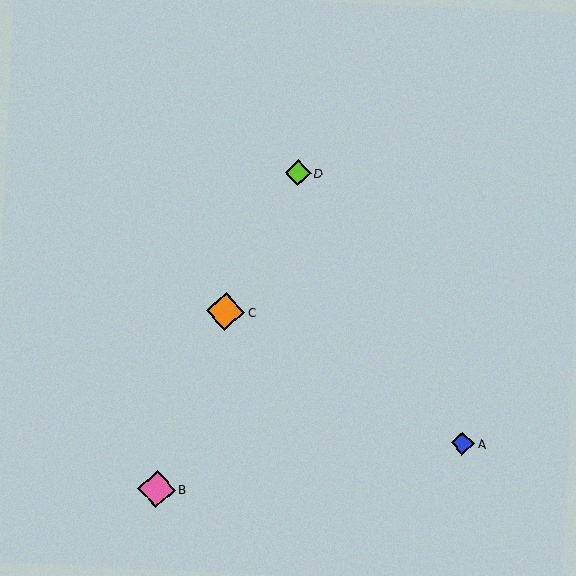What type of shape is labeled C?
Shape C is an orange diamond.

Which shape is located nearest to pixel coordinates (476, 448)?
The blue diamond (labeled A) at (463, 443) is nearest to that location.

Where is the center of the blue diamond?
The center of the blue diamond is at (463, 443).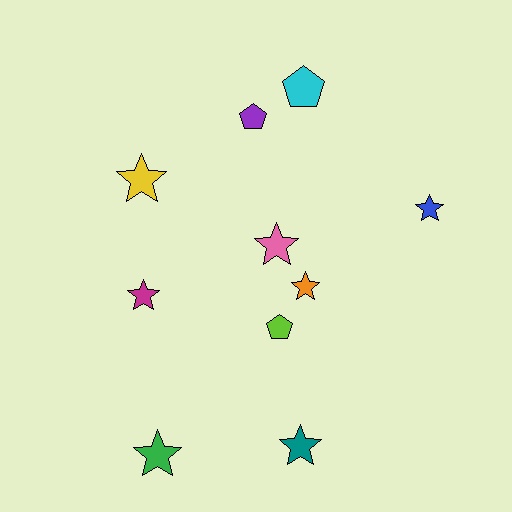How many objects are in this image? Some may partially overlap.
There are 10 objects.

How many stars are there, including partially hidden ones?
There are 7 stars.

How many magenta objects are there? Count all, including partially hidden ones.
There is 1 magenta object.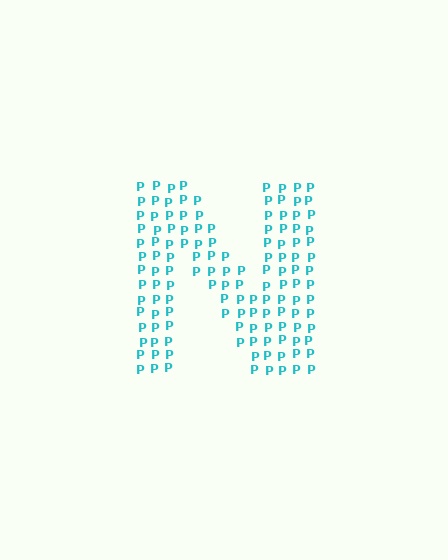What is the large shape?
The large shape is the letter N.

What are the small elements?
The small elements are letter P's.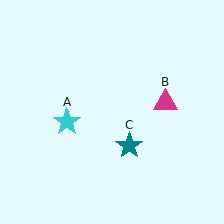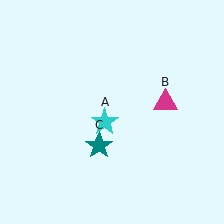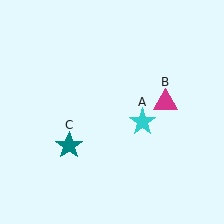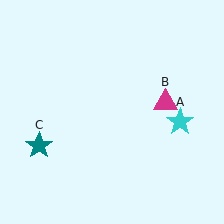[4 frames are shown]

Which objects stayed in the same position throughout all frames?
Magenta triangle (object B) remained stationary.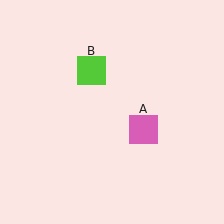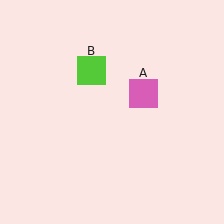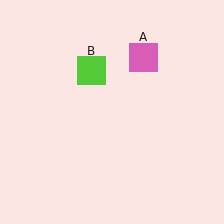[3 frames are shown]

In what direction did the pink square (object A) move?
The pink square (object A) moved up.